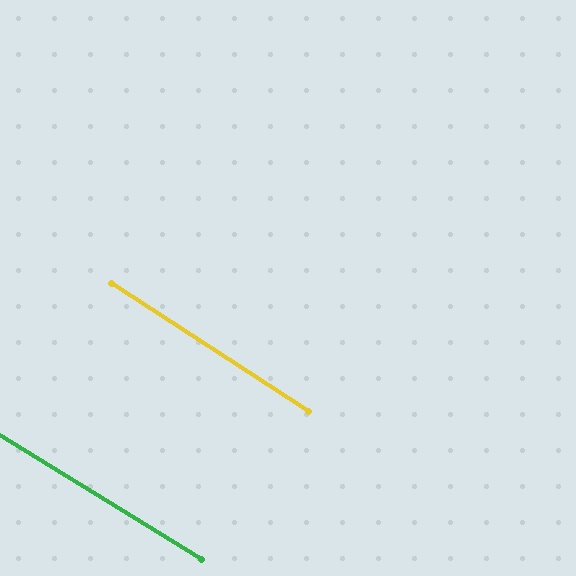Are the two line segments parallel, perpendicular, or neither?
Parallel — their directions differ by only 1.5°.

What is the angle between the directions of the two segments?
Approximately 2 degrees.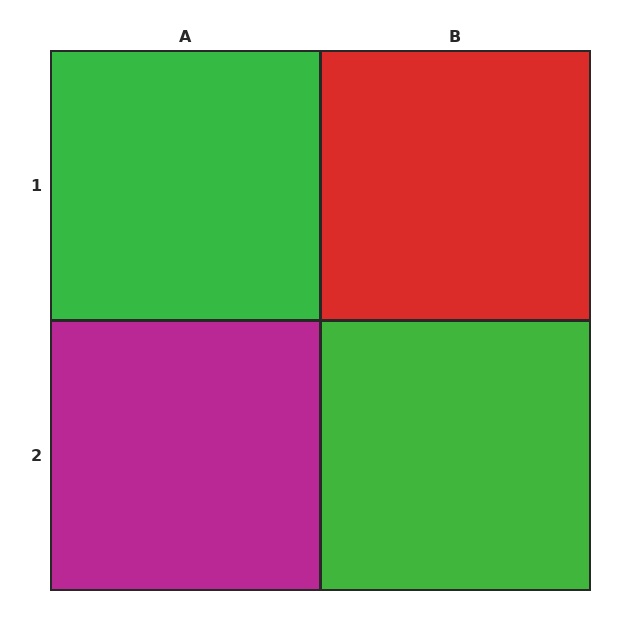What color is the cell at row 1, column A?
Green.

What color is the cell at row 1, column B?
Red.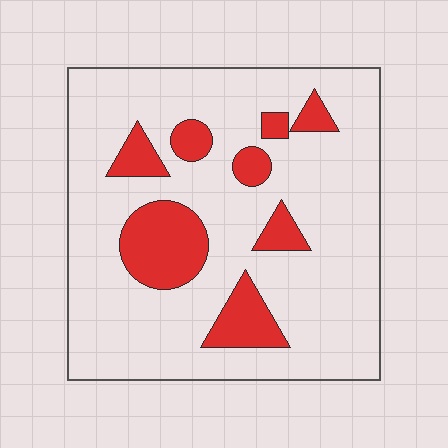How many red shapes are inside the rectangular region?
8.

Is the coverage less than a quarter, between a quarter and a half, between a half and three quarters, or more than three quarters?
Less than a quarter.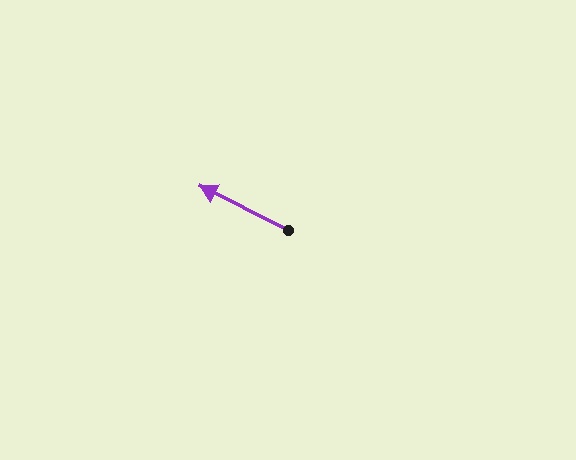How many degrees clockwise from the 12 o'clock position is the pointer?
Approximately 297 degrees.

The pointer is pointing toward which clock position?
Roughly 10 o'clock.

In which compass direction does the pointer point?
Northwest.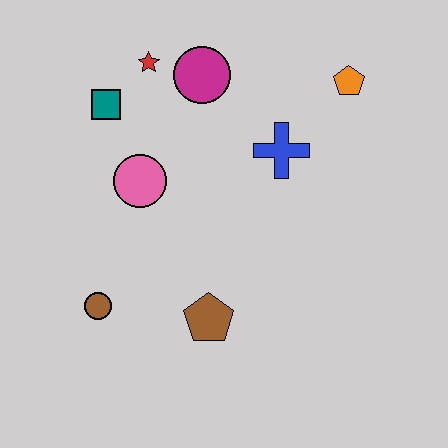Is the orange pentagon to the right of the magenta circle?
Yes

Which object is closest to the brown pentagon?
The brown circle is closest to the brown pentagon.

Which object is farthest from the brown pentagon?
The orange pentagon is farthest from the brown pentagon.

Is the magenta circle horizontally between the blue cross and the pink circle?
Yes